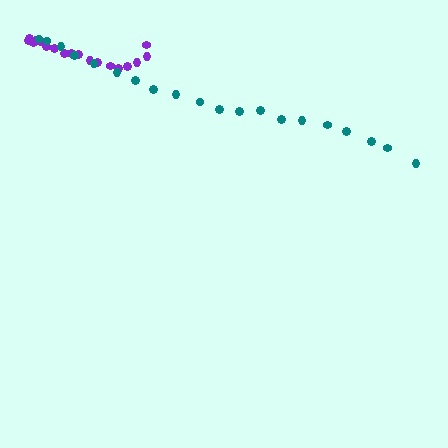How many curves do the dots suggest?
There are 2 distinct paths.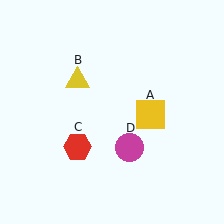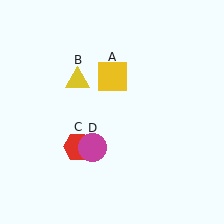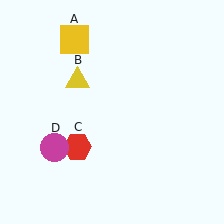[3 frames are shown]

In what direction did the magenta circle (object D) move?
The magenta circle (object D) moved left.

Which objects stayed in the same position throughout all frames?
Yellow triangle (object B) and red hexagon (object C) remained stationary.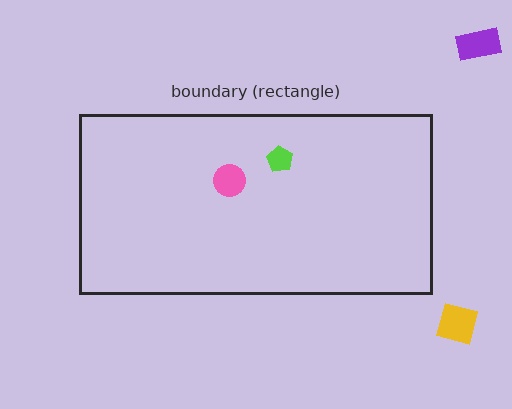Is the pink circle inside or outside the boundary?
Inside.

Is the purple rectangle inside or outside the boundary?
Outside.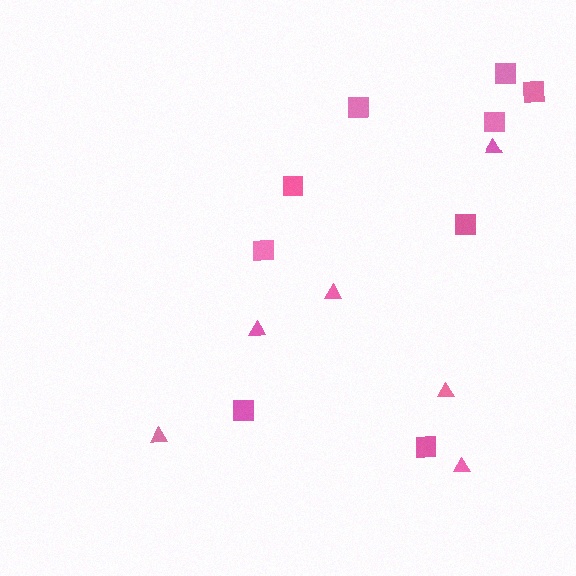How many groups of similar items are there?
There are 2 groups: one group of squares (9) and one group of triangles (6).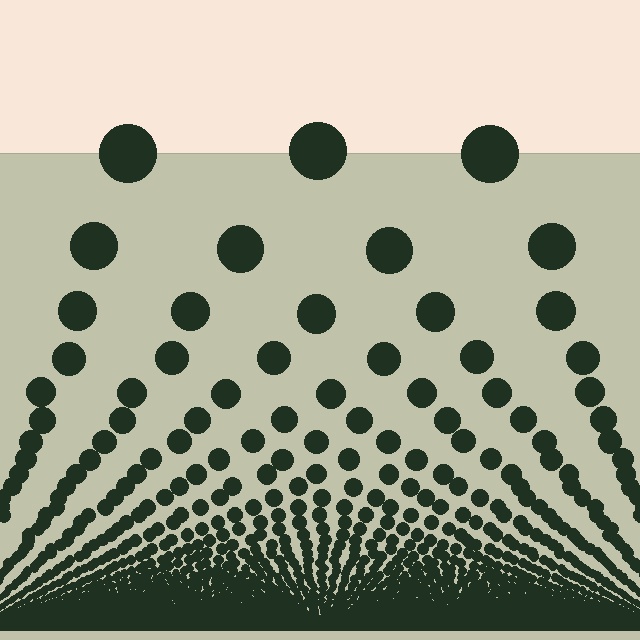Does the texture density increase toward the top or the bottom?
Density increases toward the bottom.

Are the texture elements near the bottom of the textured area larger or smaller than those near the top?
Smaller. The gradient is inverted — elements near the bottom are smaller and denser.